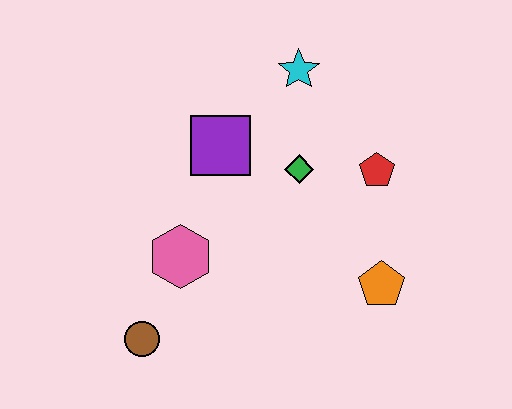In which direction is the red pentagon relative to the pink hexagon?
The red pentagon is to the right of the pink hexagon.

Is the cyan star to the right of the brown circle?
Yes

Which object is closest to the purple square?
The green diamond is closest to the purple square.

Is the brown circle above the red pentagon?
No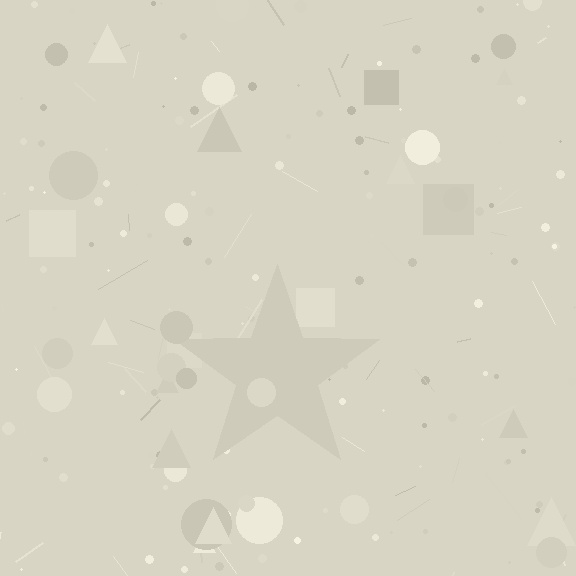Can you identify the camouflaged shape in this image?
The camouflaged shape is a star.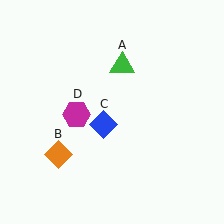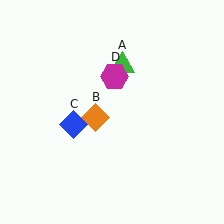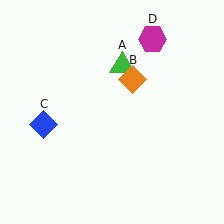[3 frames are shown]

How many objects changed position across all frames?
3 objects changed position: orange diamond (object B), blue diamond (object C), magenta hexagon (object D).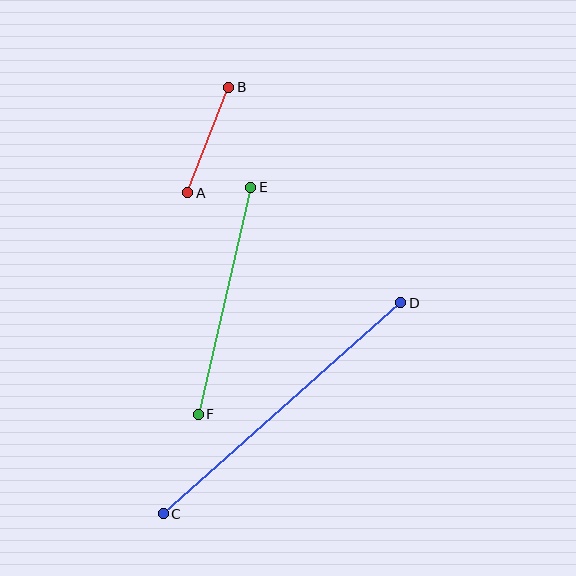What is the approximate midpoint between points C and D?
The midpoint is at approximately (282, 408) pixels.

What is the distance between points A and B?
The distance is approximately 113 pixels.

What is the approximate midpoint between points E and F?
The midpoint is at approximately (224, 301) pixels.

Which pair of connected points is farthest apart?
Points C and D are farthest apart.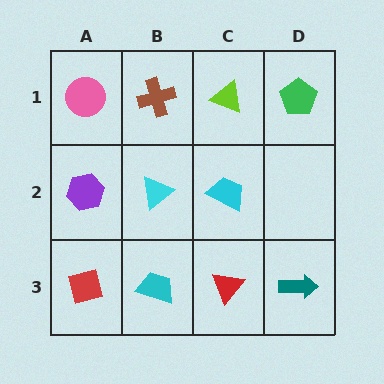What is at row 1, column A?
A pink circle.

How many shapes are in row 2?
3 shapes.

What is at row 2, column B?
A cyan triangle.